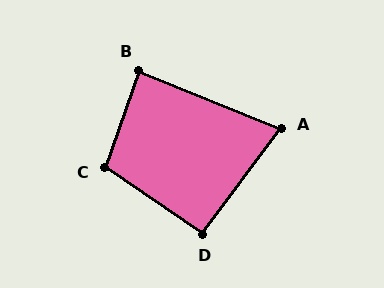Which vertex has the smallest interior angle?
A, at approximately 75 degrees.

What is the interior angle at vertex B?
Approximately 87 degrees (approximately right).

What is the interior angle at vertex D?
Approximately 93 degrees (approximately right).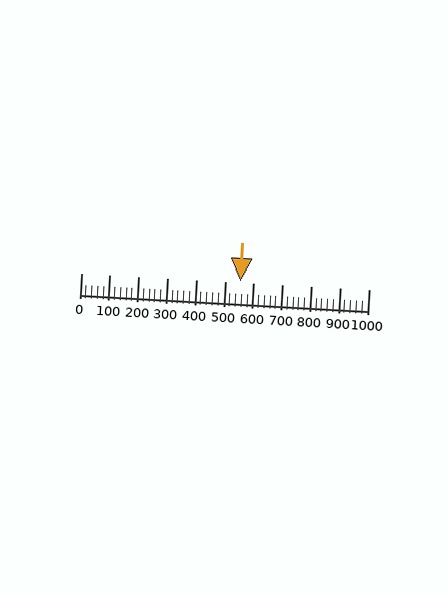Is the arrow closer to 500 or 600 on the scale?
The arrow is closer to 600.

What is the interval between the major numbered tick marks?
The major tick marks are spaced 100 units apart.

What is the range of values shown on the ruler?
The ruler shows values from 0 to 1000.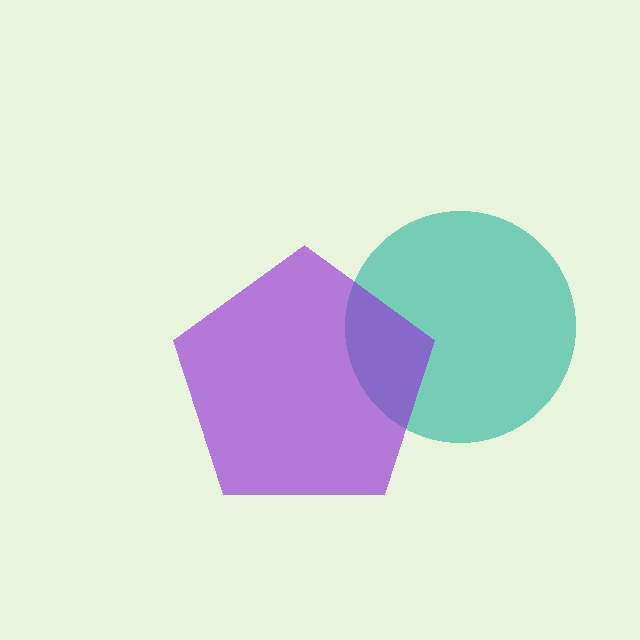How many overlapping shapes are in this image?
There are 2 overlapping shapes in the image.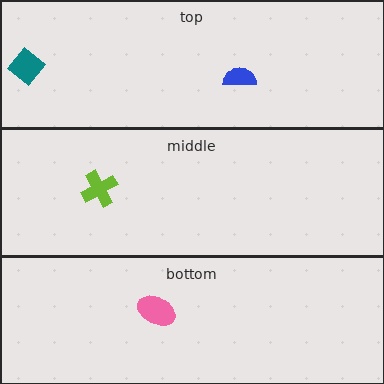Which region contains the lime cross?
The middle region.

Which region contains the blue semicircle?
The top region.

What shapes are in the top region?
The blue semicircle, the teal diamond.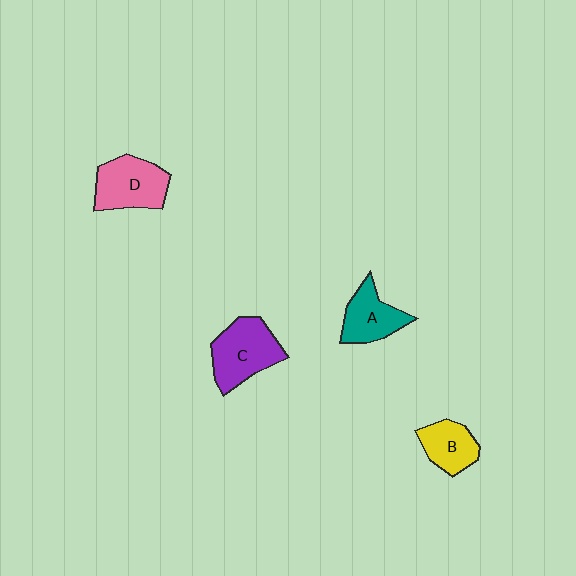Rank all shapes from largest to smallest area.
From largest to smallest: C (purple), D (pink), A (teal), B (yellow).